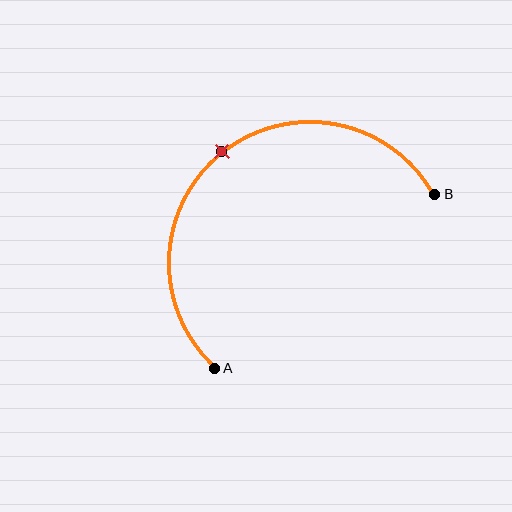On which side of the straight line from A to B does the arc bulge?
The arc bulges above and to the left of the straight line connecting A and B.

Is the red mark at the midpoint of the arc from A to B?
Yes. The red mark lies on the arc at equal arc-length from both A and B — it is the arc midpoint.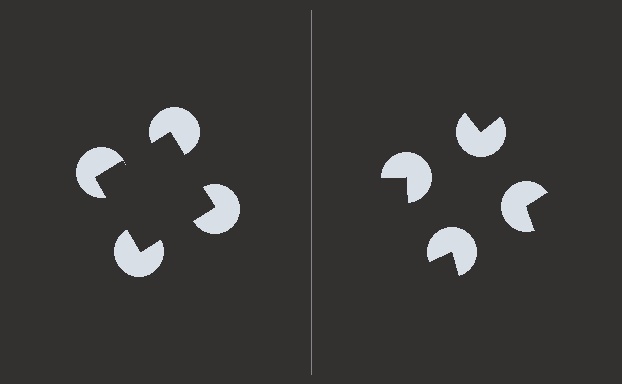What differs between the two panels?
The pac-man discs are positioned identically on both sides; only the wedge orientations differ. On the left they align to a square; on the right they are misaligned.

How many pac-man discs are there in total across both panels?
8 — 4 on each side.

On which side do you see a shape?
An illusory square appears on the left side. On the right side the wedge cuts are rotated, so no coherent shape forms.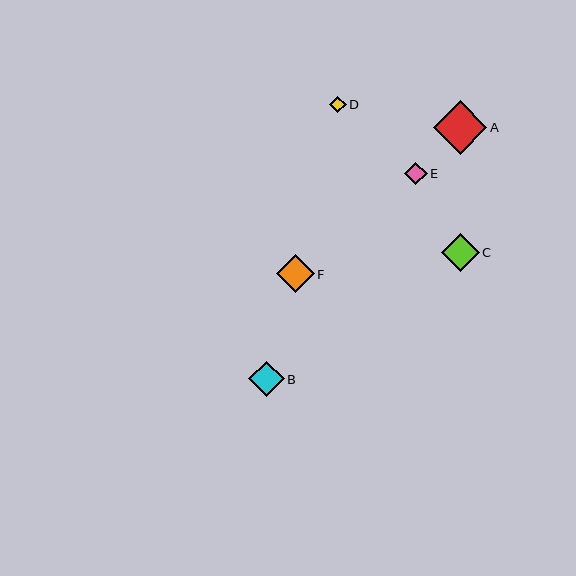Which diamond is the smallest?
Diamond D is the smallest with a size of approximately 17 pixels.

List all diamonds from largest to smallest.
From largest to smallest: A, C, F, B, E, D.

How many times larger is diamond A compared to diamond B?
Diamond A is approximately 1.5 times the size of diamond B.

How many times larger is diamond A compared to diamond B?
Diamond A is approximately 1.5 times the size of diamond B.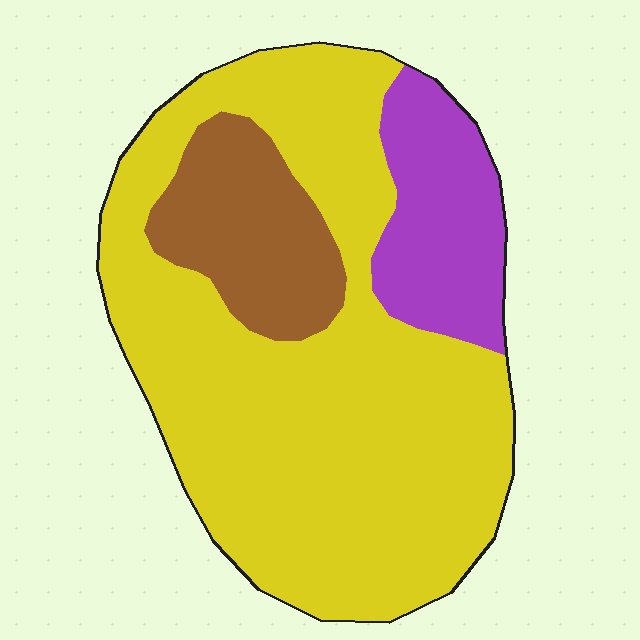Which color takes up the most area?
Yellow, at roughly 70%.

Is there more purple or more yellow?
Yellow.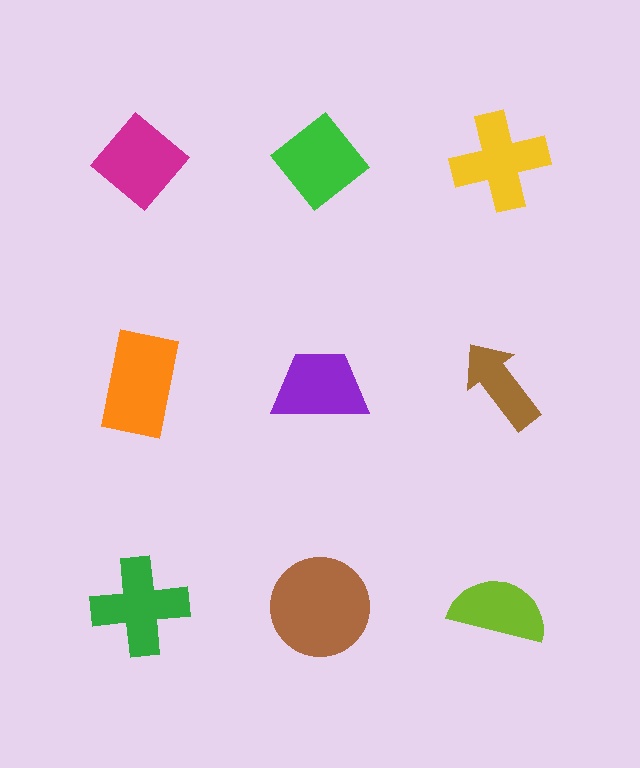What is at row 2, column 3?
A brown arrow.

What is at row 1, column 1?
A magenta diamond.